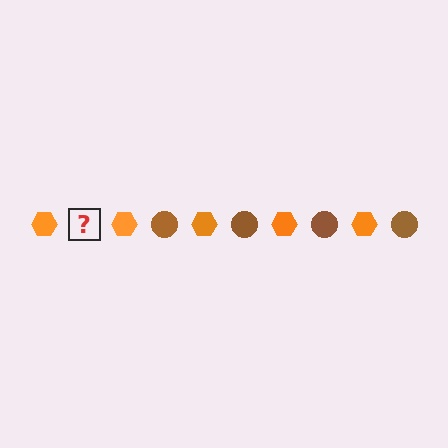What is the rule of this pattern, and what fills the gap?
The rule is that the pattern alternates between orange hexagon and brown circle. The gap should be filled with a brown circle.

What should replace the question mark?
The question mark should be replaced with a brown circle.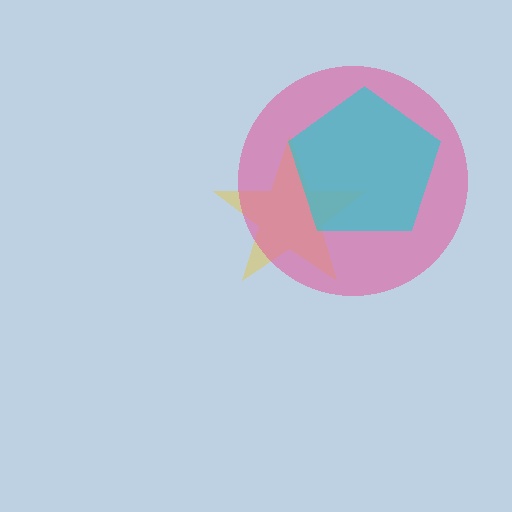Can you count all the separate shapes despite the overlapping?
Yes, there are 3 separate shapes.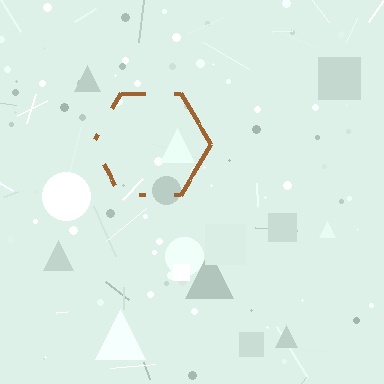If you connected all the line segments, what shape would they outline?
They would outline a hexagon.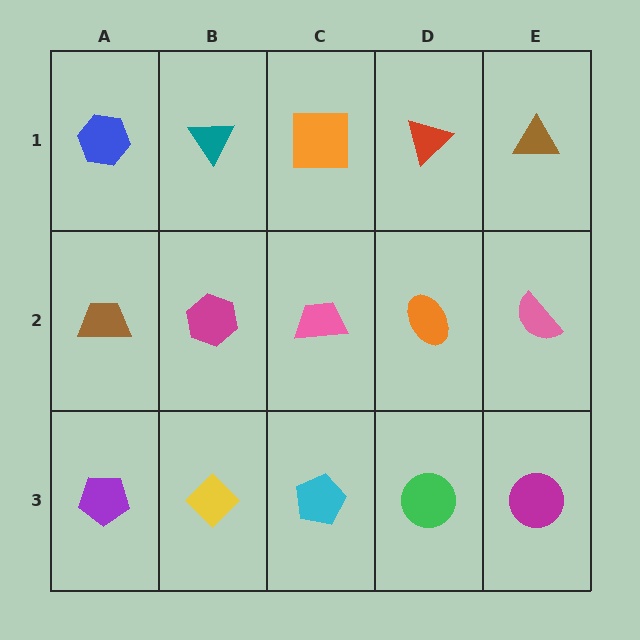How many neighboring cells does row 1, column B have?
3.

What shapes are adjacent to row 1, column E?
A pink semicircle (row 2, column E), a red triangle (row 1, column D).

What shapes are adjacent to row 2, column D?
A red triangle (row 1, column D), a green circle (row 3, column D), a pink trapezoid (row 2, column C), a pink semicircle (row 2, column E).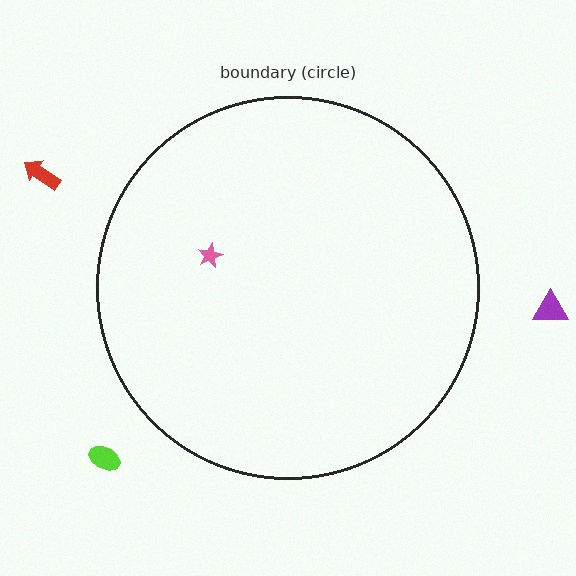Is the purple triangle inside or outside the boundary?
Outside.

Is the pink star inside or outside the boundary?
Inside.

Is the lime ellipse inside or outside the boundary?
Outside.